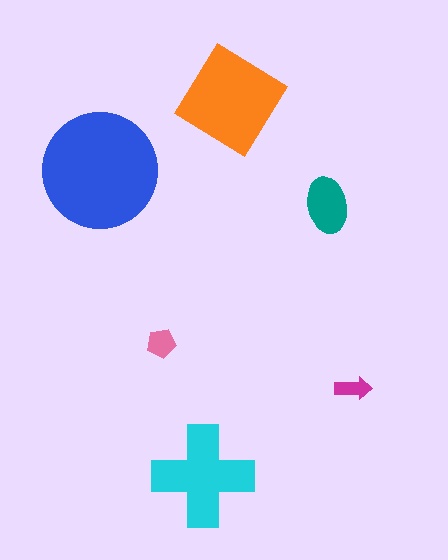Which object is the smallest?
The magenta arrow.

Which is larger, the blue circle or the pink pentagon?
The blue circle.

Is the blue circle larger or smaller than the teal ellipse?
Larger.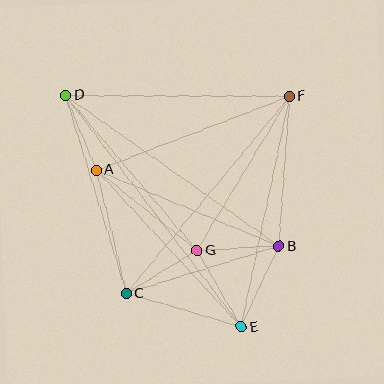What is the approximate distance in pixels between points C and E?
The distance between C and E is approximately 120 pixels.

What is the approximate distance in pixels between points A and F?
The distance between A and F is approximately 207 pixels.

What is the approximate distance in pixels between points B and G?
The distance between B and G is approximately 82 pixels.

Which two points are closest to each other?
Points A and D are closest to each other.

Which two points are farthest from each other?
Points D and E are farthest from each other.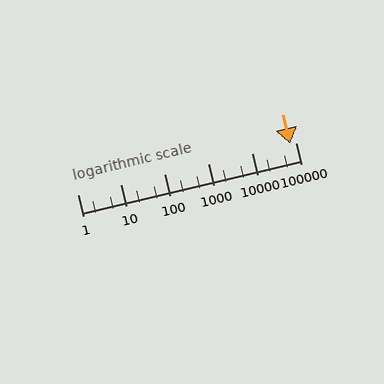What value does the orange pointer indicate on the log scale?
The pointer indicates approximately 76000.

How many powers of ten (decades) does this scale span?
The scale spans 5 decades, from 1 to 100000.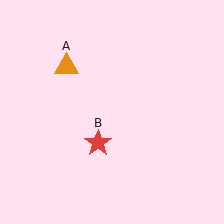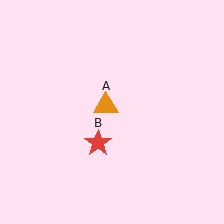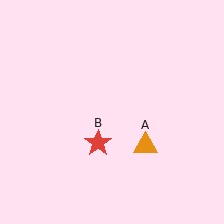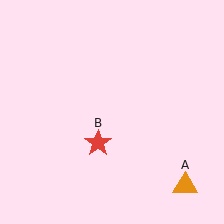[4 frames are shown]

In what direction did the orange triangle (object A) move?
The orange triangle (object A) moved down and to the right.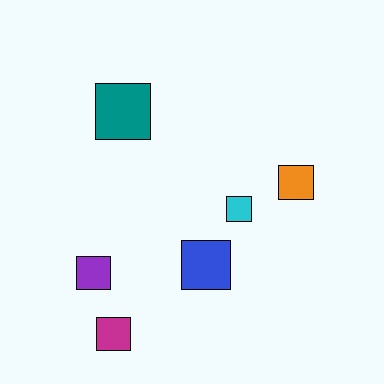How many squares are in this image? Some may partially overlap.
There are 6 squares.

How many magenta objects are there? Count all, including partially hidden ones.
There is 1 magenta object.